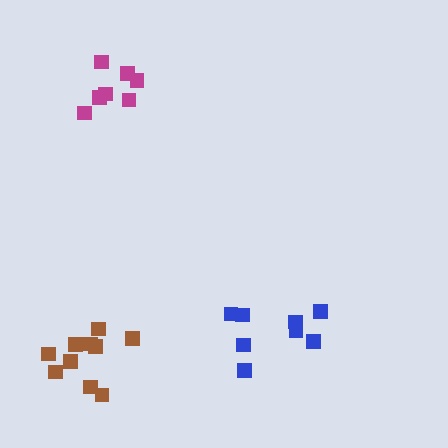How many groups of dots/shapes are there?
There are 3 groups.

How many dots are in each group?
Group 1: 7 dots, Group 2: 10 dots, Group 3: 8 dots (25 total).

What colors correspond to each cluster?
The clusters are colored: magenta, brown, blue.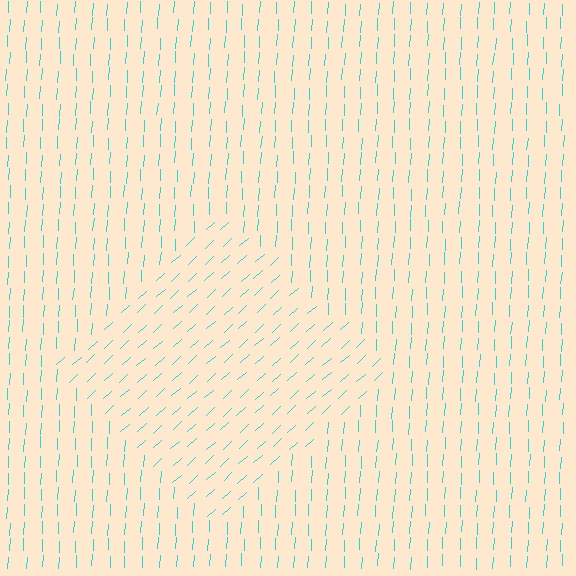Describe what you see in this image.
The image is filled with small cyan line segments. A diamond region in the image has lines oriented differently from the surrounding lines, creating a visible texture boundary.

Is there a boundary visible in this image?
Yes, there is a texture boundary formed by a change in line orientation.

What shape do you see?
I see a diamond.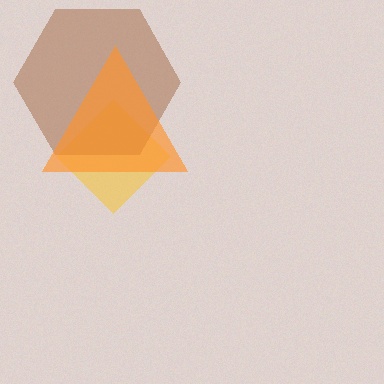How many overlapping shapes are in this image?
There are 3 overlapping shapes in the image.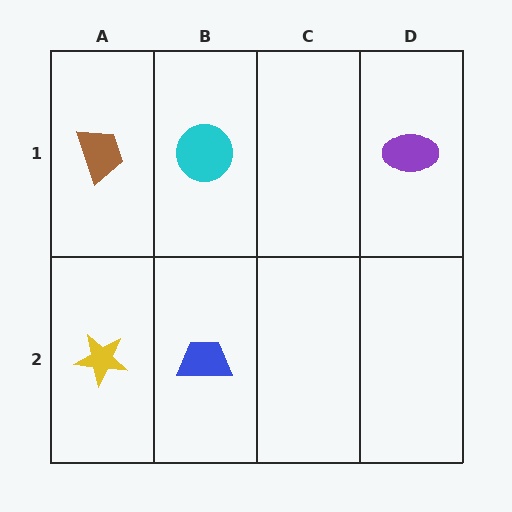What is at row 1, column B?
A cyan circle.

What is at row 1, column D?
A purple ellipse.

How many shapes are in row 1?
3 shapes.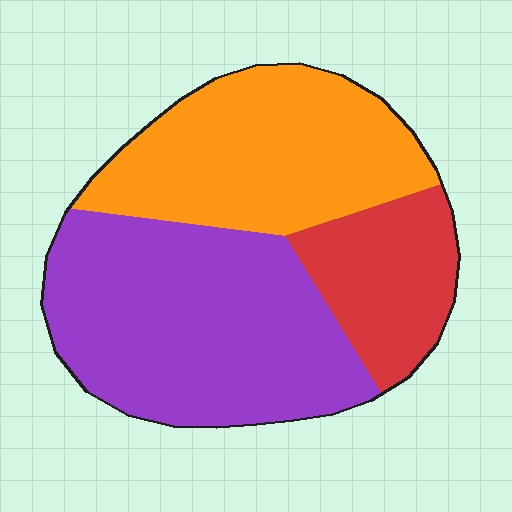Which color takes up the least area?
Red, at roughly 20%.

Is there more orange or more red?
Orange.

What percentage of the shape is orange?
Orange covers about 35% of the shape.